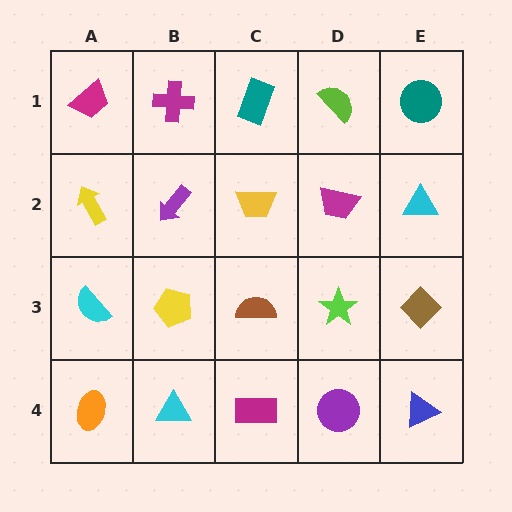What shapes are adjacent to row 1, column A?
A yellow arrow (row 2, column A), a magenta cross (row 1, column B).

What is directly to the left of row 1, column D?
A teal rectangle.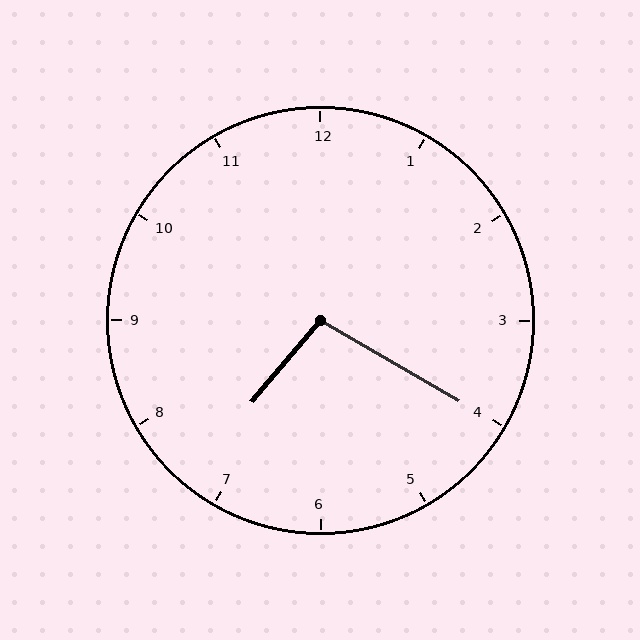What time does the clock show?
7:20.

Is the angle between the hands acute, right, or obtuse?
It is obtuse.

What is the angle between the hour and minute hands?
Approximately 100 degrees.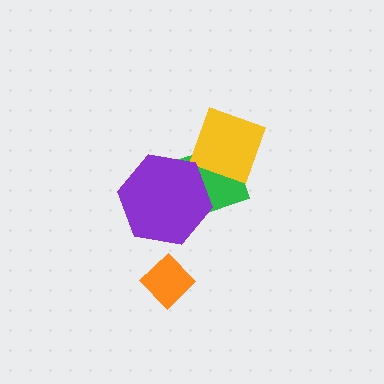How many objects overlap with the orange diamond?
0 objects overlap with the orange diamond.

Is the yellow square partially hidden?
No, no other shape covers it.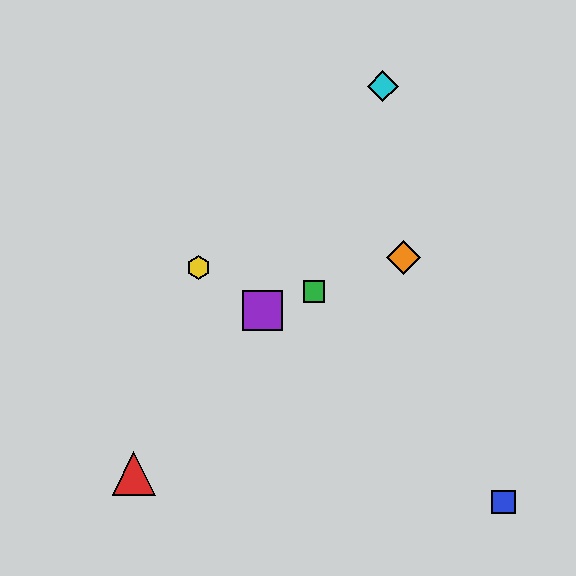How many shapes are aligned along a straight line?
3 shapes (the green square, the purple square, the orange diamond) are aligned along a straight line.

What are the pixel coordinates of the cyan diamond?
The cyan diamond is at (383, 86).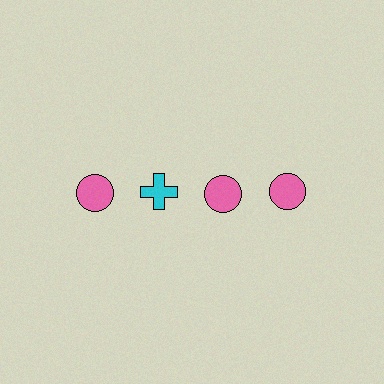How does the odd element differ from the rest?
It differs in both color (cyan instead of pink) and shape (cross instead of circle).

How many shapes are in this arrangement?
There are 4 shapes arranged in a grid pattern.